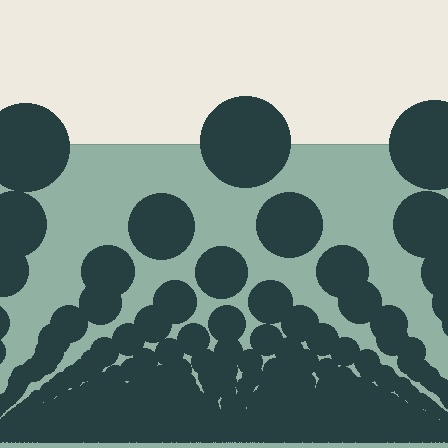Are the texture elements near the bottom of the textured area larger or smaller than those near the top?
Smaller. The gradient is inverted — elements near the bottom are smaller and denser.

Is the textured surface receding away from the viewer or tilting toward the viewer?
The surface appears to tilt toward the viewer. Texture elements get larger and sparser toward the top.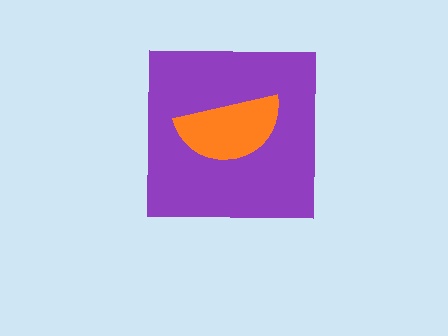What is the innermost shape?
The orange semicircle.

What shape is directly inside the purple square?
The orange semicircle.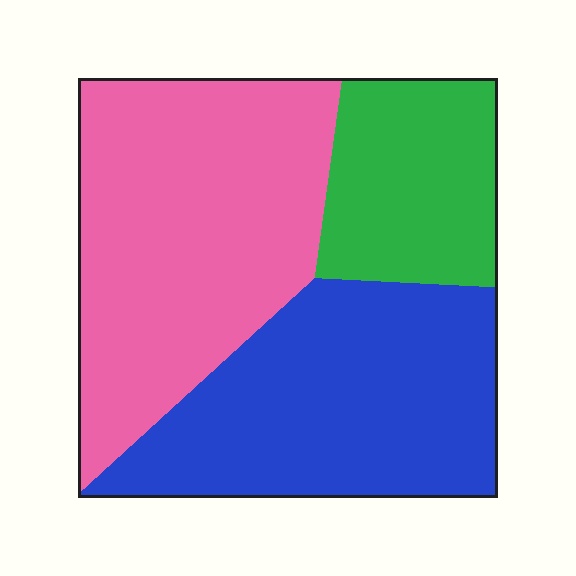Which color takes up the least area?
Green, at roughly 20%.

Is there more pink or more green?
Pink.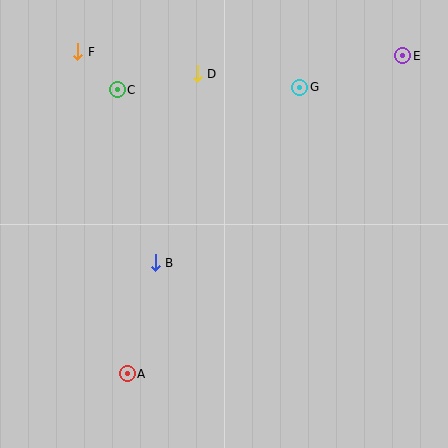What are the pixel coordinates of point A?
Point A is at (127, 374).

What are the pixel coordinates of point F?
Point F is at (78, 52).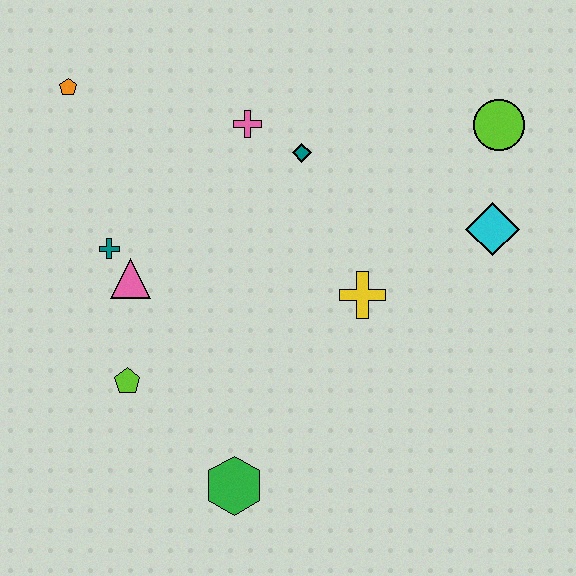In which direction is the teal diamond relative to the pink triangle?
The teal diamond is to the right of the pink triangle.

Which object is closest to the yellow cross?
The cyan diamond is closest to the yellow cross.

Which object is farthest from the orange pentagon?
The cyan diamond is farthest from the orange pentagon.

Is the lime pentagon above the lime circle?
No